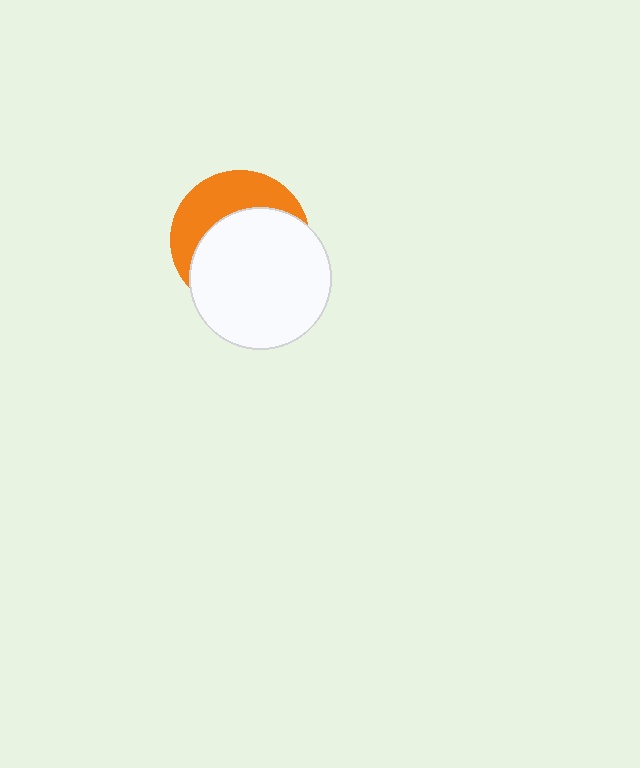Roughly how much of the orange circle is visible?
A small part of it is visible (roughly 37%).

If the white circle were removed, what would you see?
You would see the complete orange circle.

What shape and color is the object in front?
The object in front is a white circle.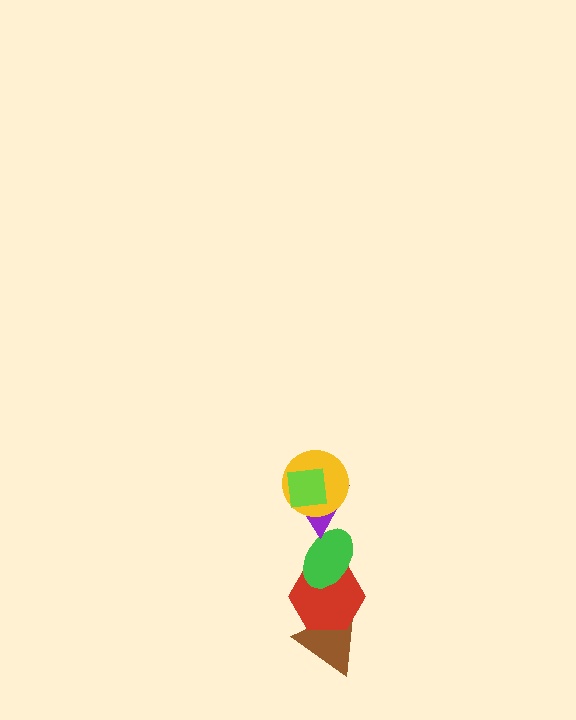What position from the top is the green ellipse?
The green ellipse is 4th from the top.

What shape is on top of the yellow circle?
The lime square is on top of the yellow circle.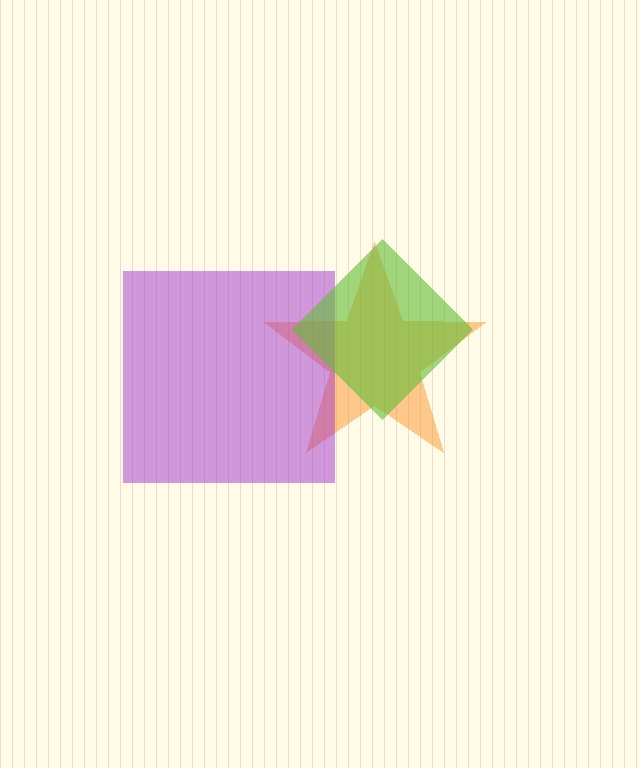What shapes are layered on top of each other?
The layered shapes are: an orange star, a purple square, a lime diamond.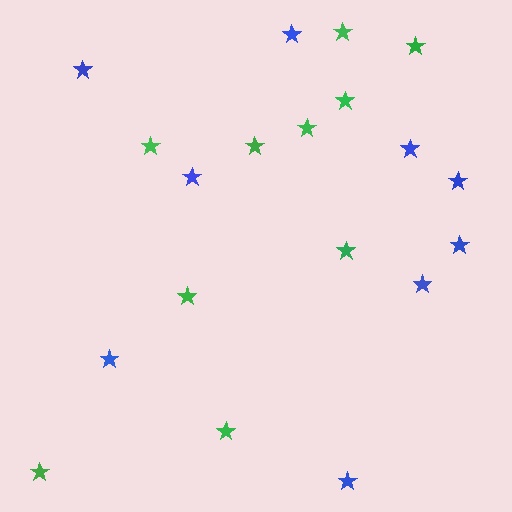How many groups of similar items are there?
There are 2 groups: one group of blue stars (9) and one group of green stars (10).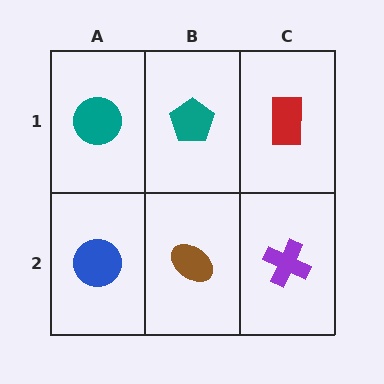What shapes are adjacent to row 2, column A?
A teal circle (row 1, column A), a brown ellipse (row 2, column B).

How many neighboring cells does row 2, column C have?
2.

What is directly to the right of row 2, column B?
A purple cross.